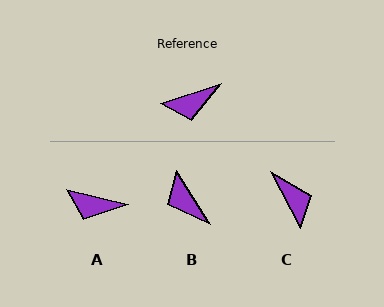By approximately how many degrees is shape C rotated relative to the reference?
Approximately 100 degrees counter-clockwise.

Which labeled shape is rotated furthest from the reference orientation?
C, about 100 degrees away.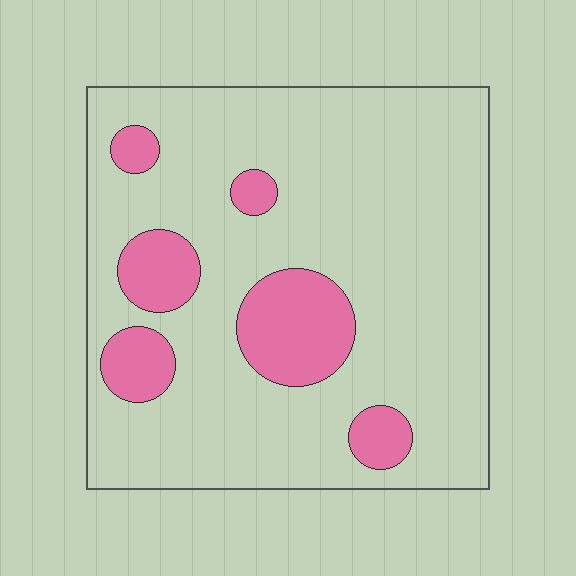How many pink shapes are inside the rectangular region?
6.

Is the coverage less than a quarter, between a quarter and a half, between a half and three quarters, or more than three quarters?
Less than a quarter.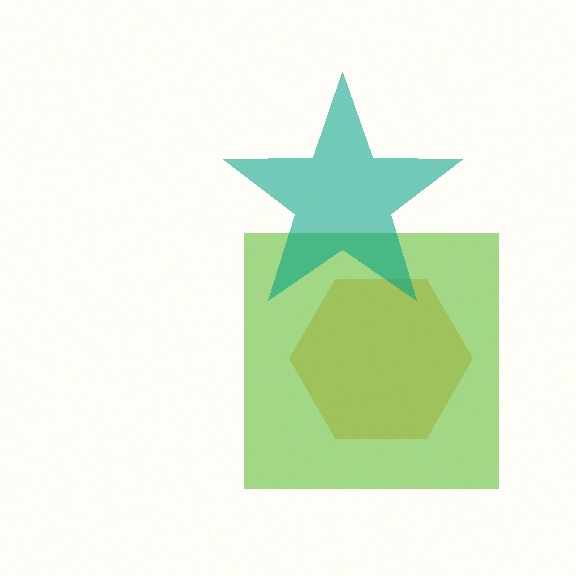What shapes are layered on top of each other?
The layered shapes are: an orange hexagon, a lime square, a teal star.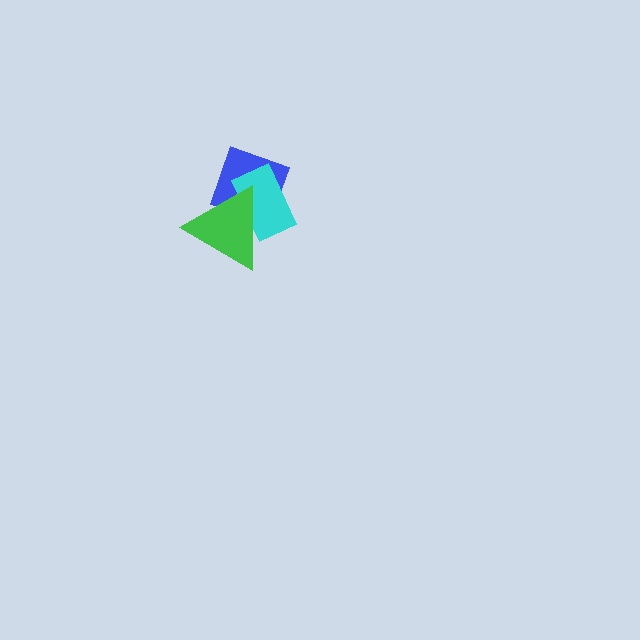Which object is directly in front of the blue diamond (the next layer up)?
The cyan rectangle is directly in front of the blue diamond.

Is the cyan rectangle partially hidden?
Yes, it is partially covered by another shape.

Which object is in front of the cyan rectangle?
The green triangle is in front of the cyan rectangle.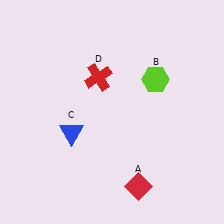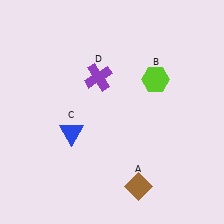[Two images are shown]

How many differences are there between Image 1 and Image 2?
There are 2 differences between the two images.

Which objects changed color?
A changed from red to brown. D changed from red to purple.